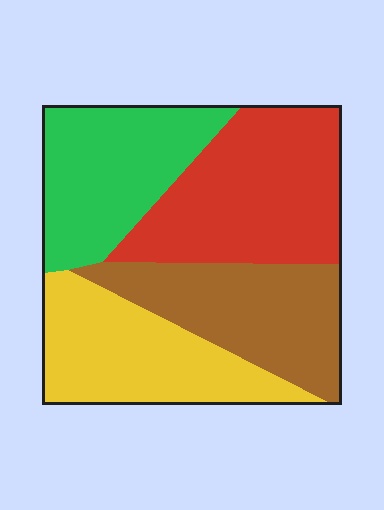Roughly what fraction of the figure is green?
Green takes up about one quarter (1/4) of the figure.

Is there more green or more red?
Red.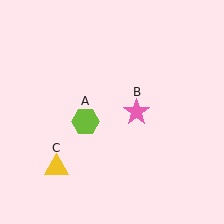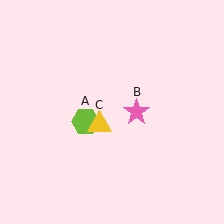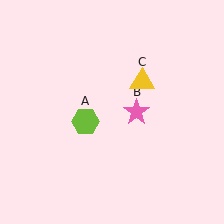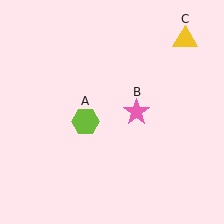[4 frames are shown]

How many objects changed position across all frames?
1 object changed position: yellow triangle (object C).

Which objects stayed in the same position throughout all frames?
Lime hexagon (object A) and pink star (object B) remained stationary.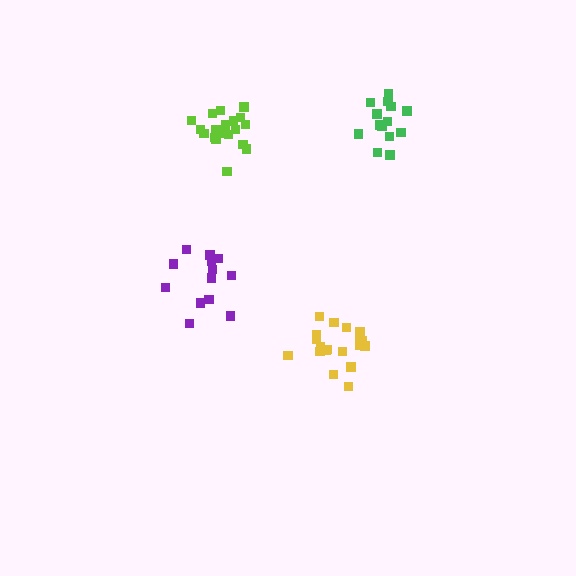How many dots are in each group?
Group 1: 14 dots, Group 2: 19 dots, Group 3: 19 dots, Group 4: 13 dots (65 total).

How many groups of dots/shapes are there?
There are 4 groups.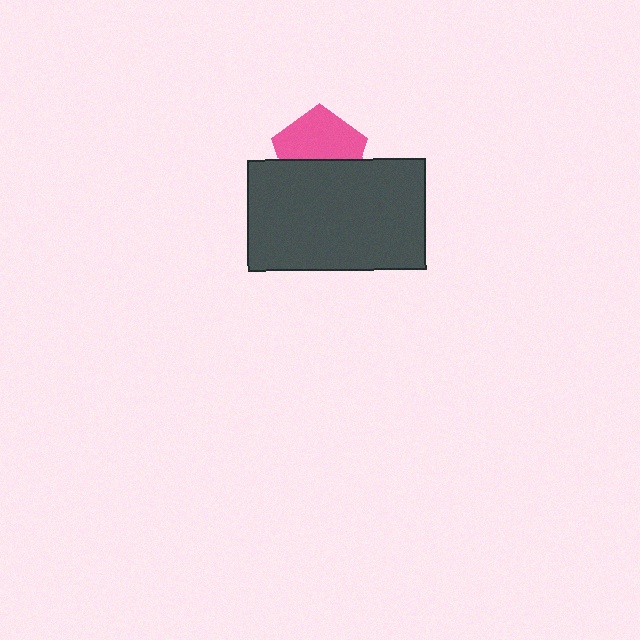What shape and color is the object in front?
The object in front is a dark gray rectangle.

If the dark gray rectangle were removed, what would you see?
You would see the complete pink pentagon.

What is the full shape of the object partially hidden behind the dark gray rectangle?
The partially hidden object is a pink pentagon.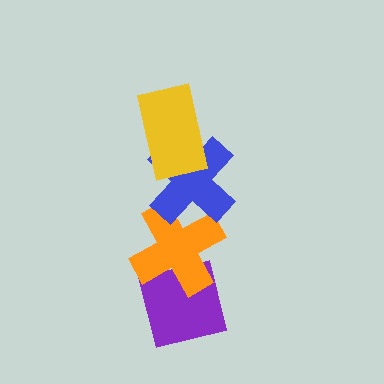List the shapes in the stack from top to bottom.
From top to bottom: the yellow rectangle, the blue cross, the orange cross, the purple square.